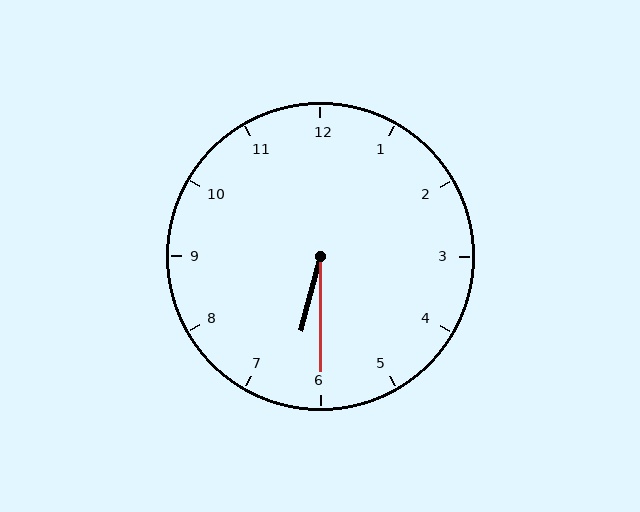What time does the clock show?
6:30.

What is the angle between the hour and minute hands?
Approximately 15 degrees.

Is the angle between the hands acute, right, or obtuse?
It is acute.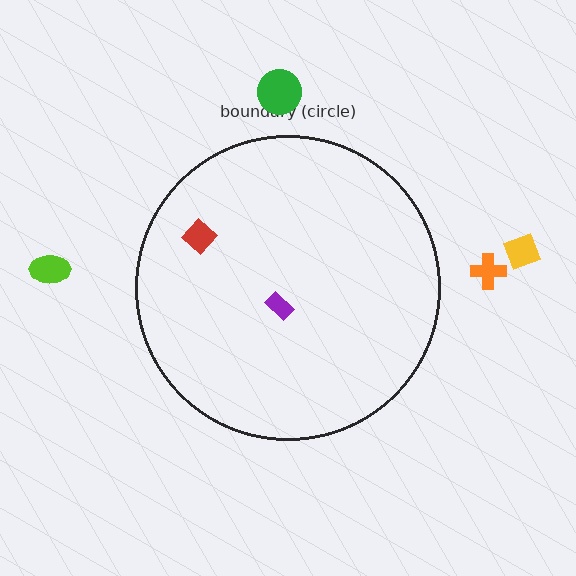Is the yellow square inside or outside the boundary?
Outside.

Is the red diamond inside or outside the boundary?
Inside.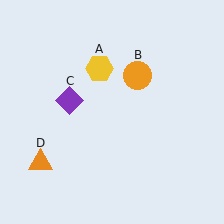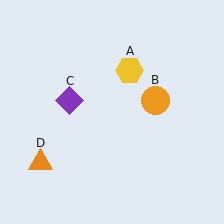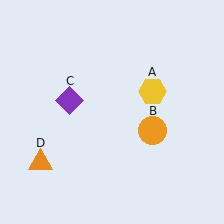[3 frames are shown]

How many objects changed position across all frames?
2 objects changed position: yellow hexagon (object A), orange circle (object B).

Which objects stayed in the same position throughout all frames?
Purple diamond (object C) and orange triangle (object D) remained stationary.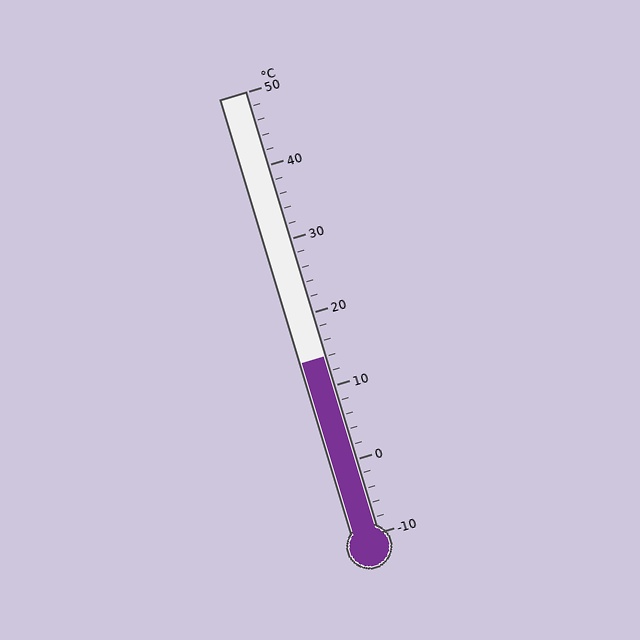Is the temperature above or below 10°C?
The temperature is above 10°C.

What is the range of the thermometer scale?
The thermometer scale ranges from -10°C to 50°C.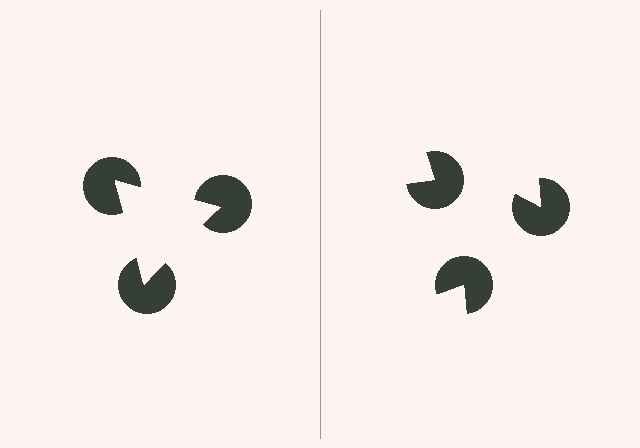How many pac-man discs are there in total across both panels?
6 — 3 on each side.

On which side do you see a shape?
An illusory triangle appears on the left side. On the right side the wedge cuts are rotated, so no coherent shape forms.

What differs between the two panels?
The pac-man discs are positioned identically on both sides; only the wedge orientations differ. On the left they align to a triangle; on the right they are misaligned.